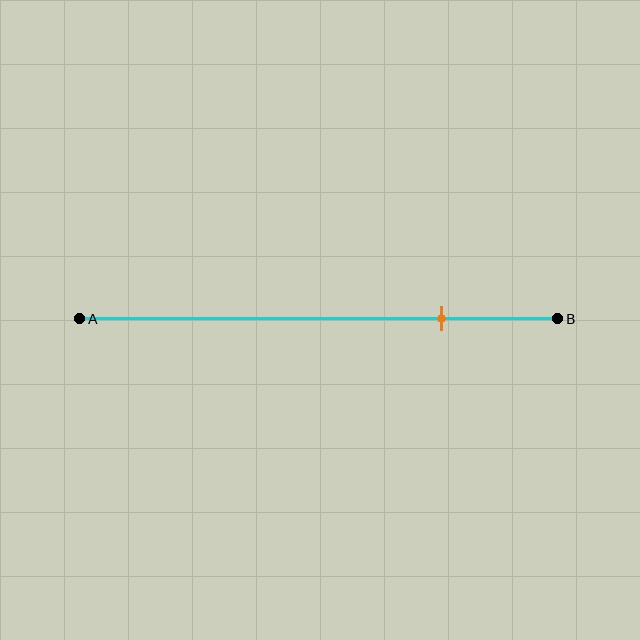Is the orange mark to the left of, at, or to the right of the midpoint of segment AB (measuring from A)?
The orange mark is to the right of the midpoint of segment AB.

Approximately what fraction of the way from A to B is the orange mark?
The orange mark is approximately 75% of the way from A to B.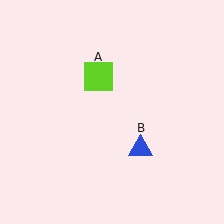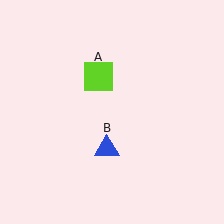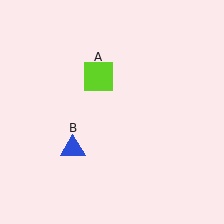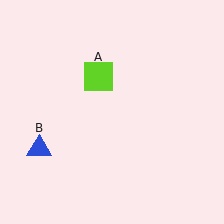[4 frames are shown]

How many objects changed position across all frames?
1 object changed position: blue triangle (object B).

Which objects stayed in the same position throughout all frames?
Lime square (object A) remained stationary.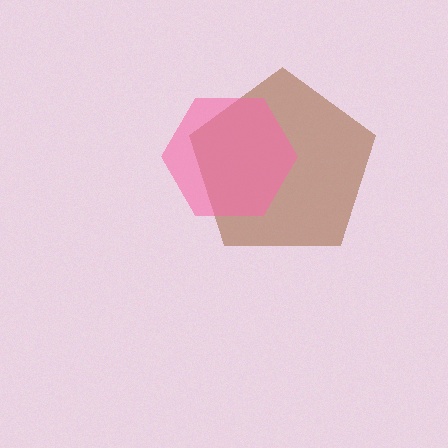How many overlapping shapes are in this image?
There are 2 overlapping shapes in the image.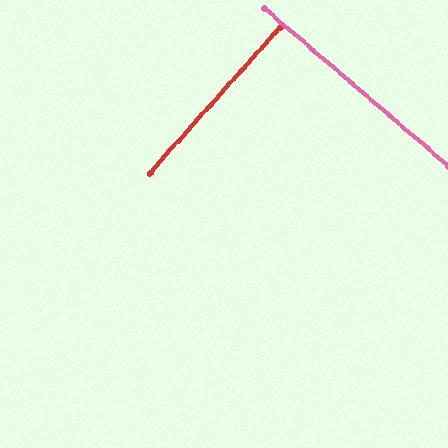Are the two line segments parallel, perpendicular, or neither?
Perpendicular — they meet at approximately 89°.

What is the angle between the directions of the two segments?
Approximately 89 degrees.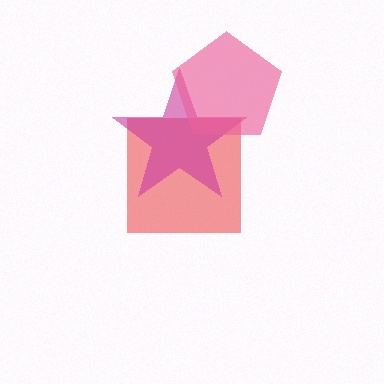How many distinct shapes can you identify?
There are 3 distinct shapes: a red square, a magenta star, a pink pentagon.